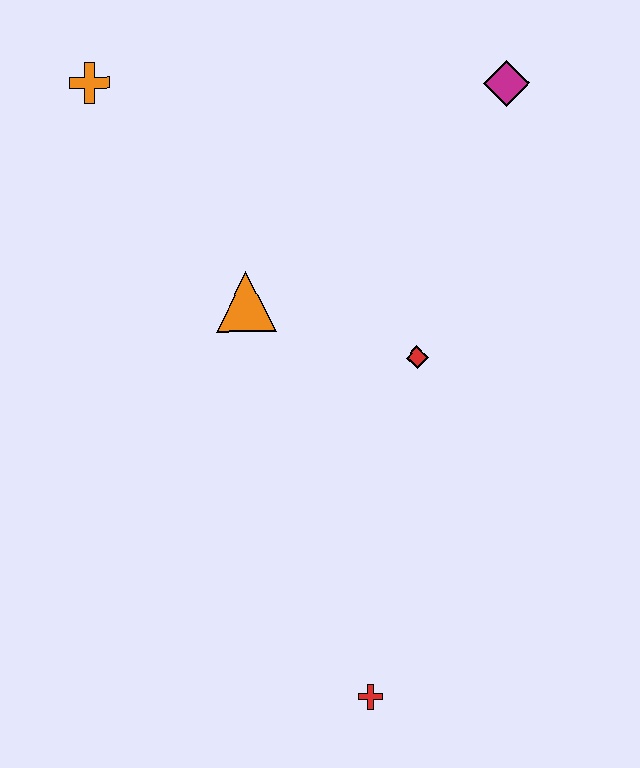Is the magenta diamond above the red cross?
Yes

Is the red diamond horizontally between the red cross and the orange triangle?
No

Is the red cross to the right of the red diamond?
No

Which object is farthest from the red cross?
The orange cross is farthest from the red cross.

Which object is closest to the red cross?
The red diamond is closest to the red cross.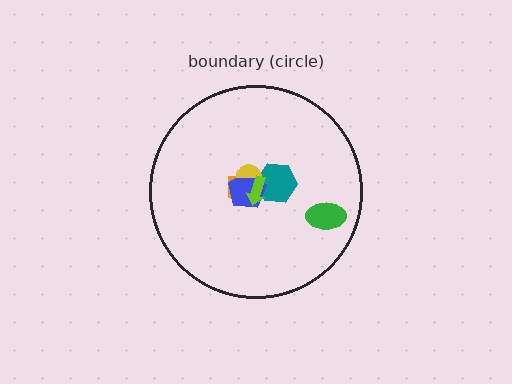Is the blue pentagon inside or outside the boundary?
Inside.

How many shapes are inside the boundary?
6 inside, 0 outside.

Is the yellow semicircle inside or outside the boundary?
Inside.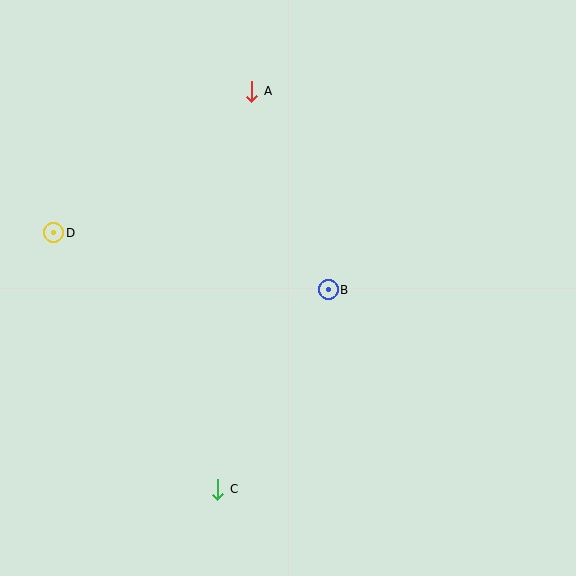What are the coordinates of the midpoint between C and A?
The midpoint between C and A is at (235, 290).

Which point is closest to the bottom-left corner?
Point C is closest to the bottom-left corner.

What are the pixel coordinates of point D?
Point D is at (54, 233).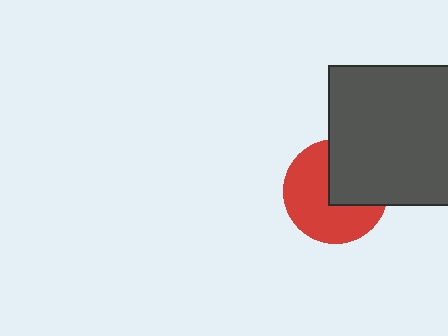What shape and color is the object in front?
The object in front is a dark gray square.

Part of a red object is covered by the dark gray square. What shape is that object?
It is a circle.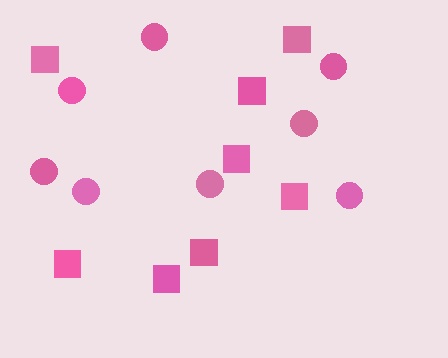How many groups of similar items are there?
There are 2 groups: one group of squares (8) and one group of circles (8).